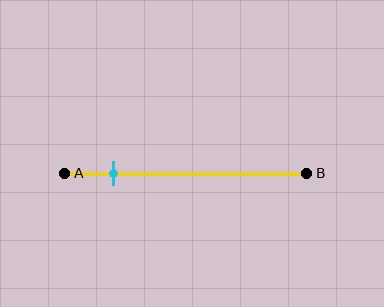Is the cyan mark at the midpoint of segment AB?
No, the mark is at about 20% from A, not at the 50% midpoint.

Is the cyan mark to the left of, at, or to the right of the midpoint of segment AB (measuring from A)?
The cyan mark is to the left of the midpoint of segment AB.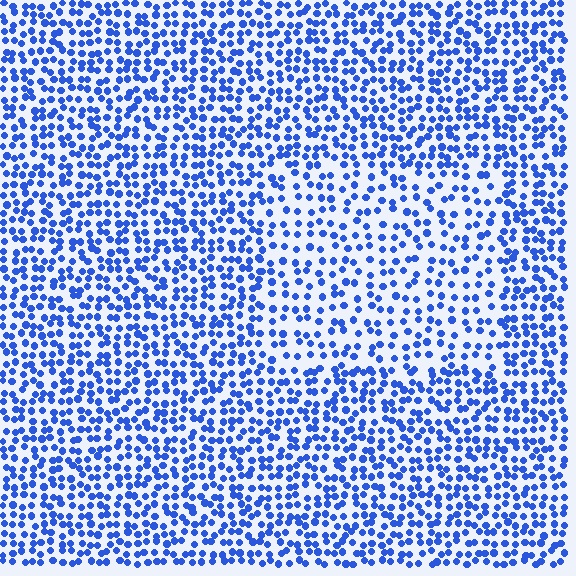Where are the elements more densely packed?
The elements are more densely packed outside the rectangle boundary.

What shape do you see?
I see a rectangle.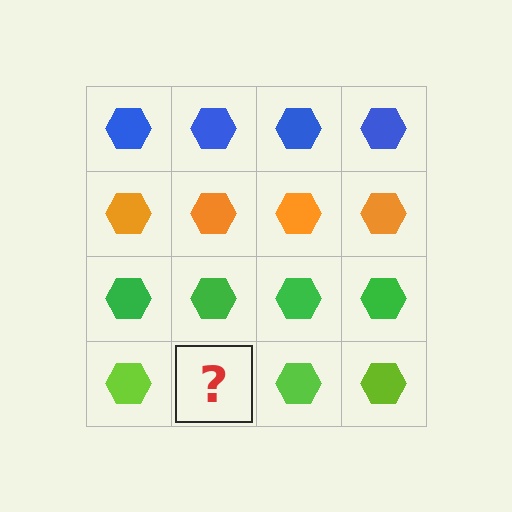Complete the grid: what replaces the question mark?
The question mark should be replaced with a lime hexagon.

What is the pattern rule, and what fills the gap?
The rule is that each row has a consistent color. The gap should be filled with a lime hexagon.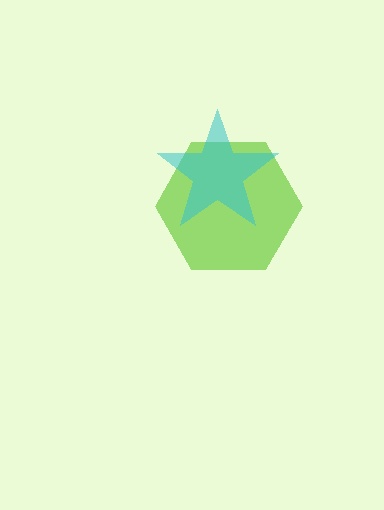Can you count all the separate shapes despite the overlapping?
Yes, there are 2 separate shapes.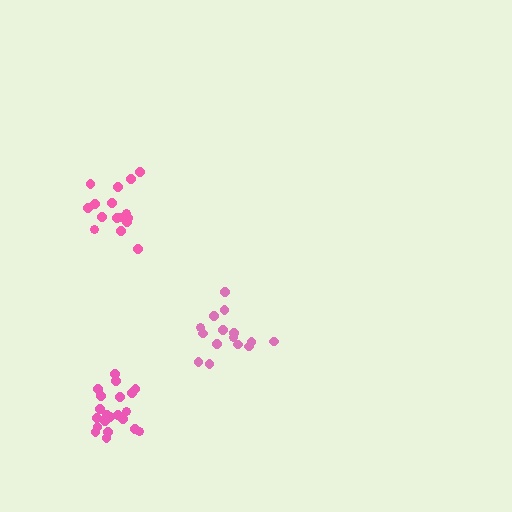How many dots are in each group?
Group 1: 15 dots, Group 2: 21 dots, Group 3: 16 dots (52 total).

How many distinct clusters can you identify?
There are 3 distinct clusters.